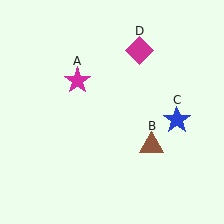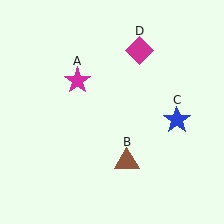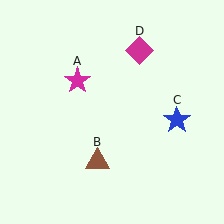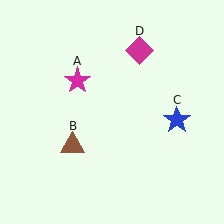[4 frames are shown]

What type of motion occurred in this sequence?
The brown triangle (object B) rotated clockwise around the center of the scene.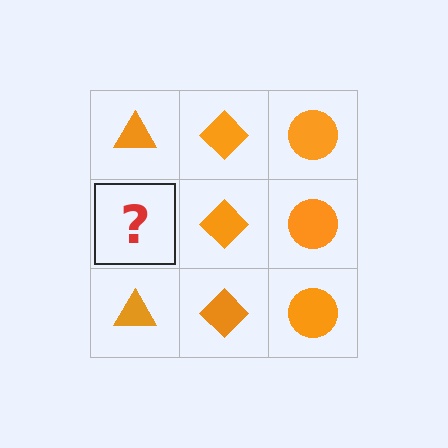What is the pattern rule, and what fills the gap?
The rule is that each column has a consistent shape. The gap should be filled with an orange triangle.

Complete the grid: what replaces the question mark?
The question mark should be replaced with an orange triangle.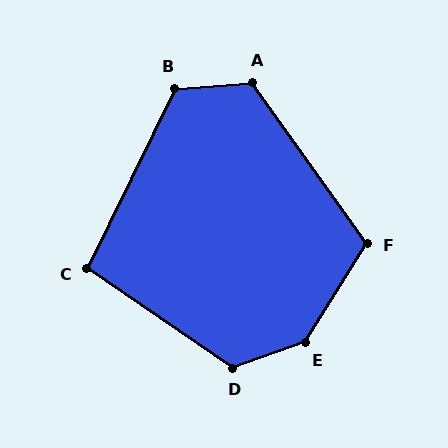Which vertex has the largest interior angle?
E, at approximately 141 degrees.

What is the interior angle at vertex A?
Approximately 121 degrees (obtuse).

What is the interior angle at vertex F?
Approximately 113 degrees (obtuse).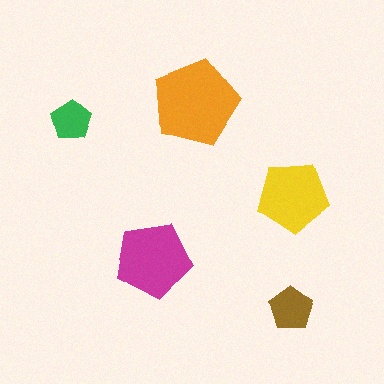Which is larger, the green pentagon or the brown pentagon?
The brown one.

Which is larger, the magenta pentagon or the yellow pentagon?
The magenta one.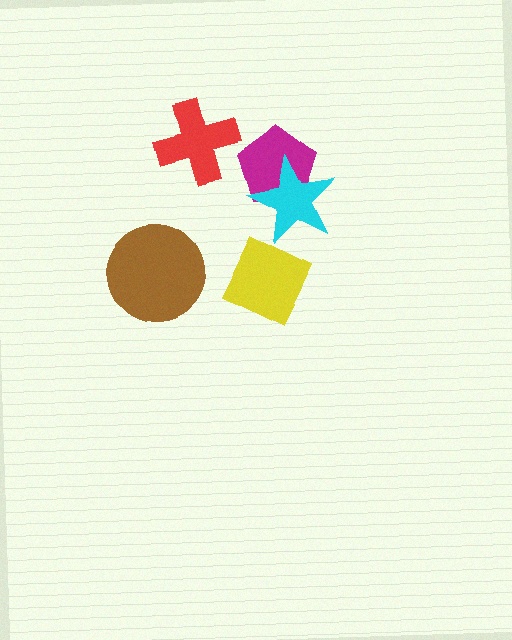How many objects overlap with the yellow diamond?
1 object overlaps with the yellow diamond.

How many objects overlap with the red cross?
0 objects overlap with the red cross.